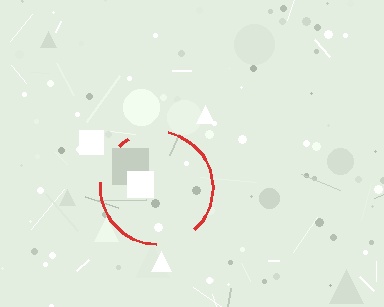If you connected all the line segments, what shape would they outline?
They would outline a circle.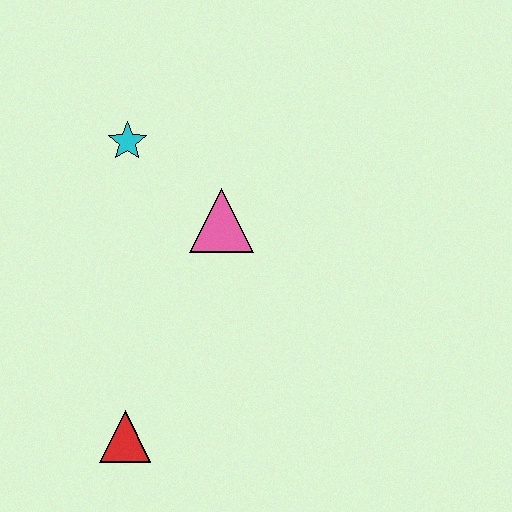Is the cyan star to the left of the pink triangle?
Yes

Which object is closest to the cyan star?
The pink triangle is closest to the cyan star.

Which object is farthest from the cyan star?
The red triangle is farthest from the cyan star.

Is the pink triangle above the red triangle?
Yes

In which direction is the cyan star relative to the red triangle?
The cyan star is above the red triangle.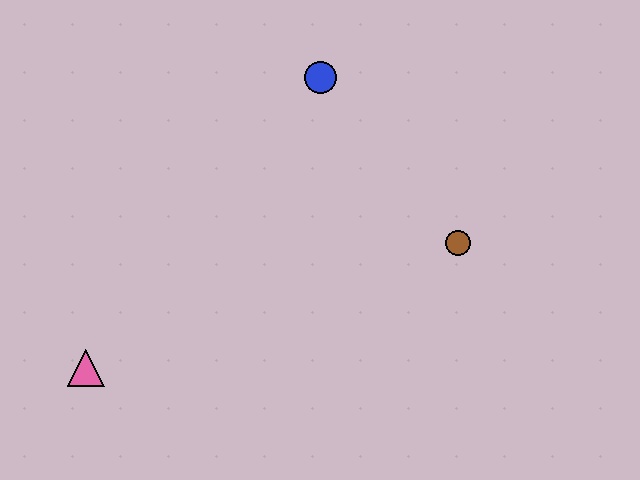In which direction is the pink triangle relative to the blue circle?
The pink triangle is below the blue circle.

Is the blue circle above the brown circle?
Yes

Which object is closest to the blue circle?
The brown circle is closest to the blue circle.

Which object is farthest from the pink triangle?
The brown circle is farthest from the pink triangle.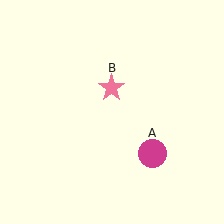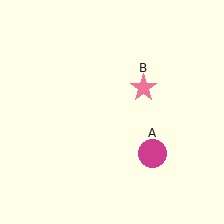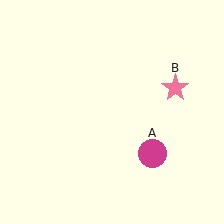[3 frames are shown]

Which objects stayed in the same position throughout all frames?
Magenta circle (object A) remained stationary.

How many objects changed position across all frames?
1 object changed position: pink star (object B).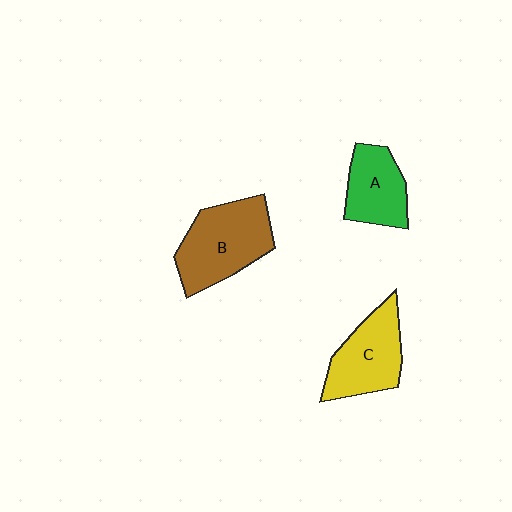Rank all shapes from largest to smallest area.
From largest to smallest: B (brown), C (yellow), A (green).